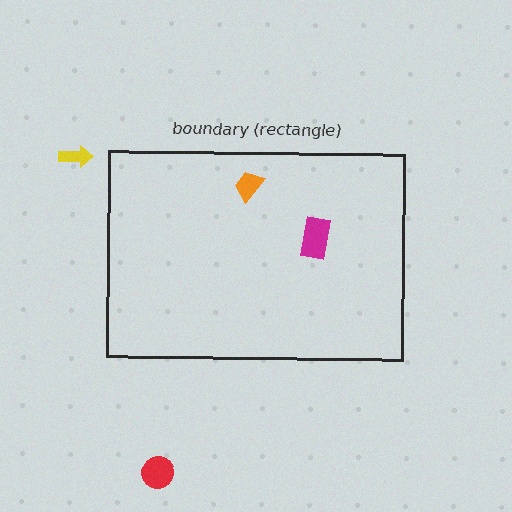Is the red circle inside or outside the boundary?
Outside.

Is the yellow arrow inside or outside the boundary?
Outside.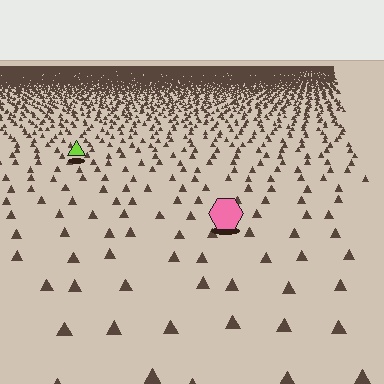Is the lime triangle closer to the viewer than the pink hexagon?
No. The pink hexagon is closer — you can tell from the texture gradient: the ground texture is coarser near it.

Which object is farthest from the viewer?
The lime triangle is farthest from the viewer. It appears smaller and the ground texture around it is denser.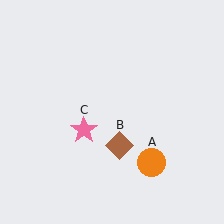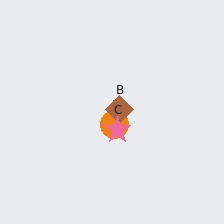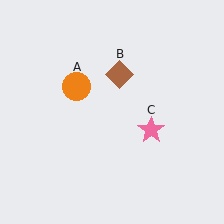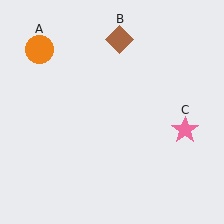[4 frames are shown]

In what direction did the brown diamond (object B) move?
The brown diamond (object B) moved up.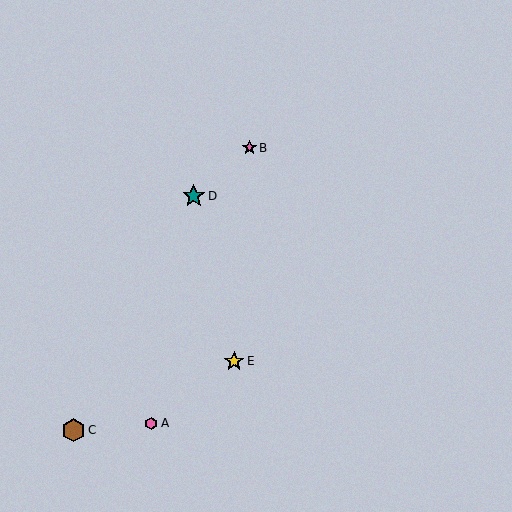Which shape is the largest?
The brown hexagon (labeled C) is the largest.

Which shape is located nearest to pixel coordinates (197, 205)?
The teal star (labeled D) at (194, 196) is nearest to that location.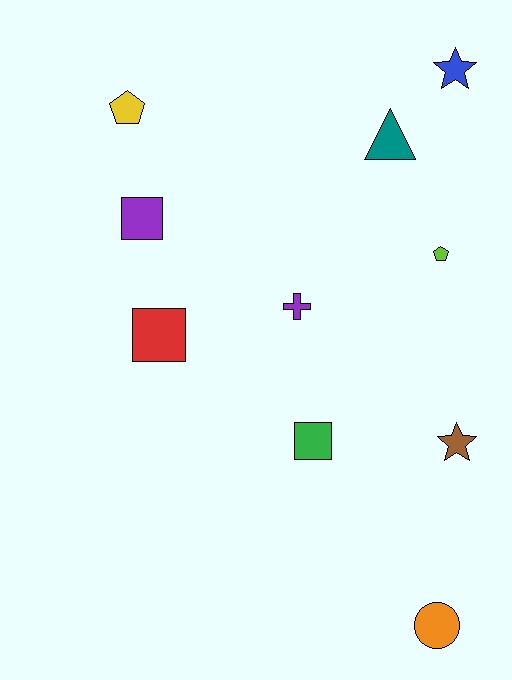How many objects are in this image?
There are 10 objects.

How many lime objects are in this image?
There is 1 lime object.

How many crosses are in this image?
There is 1 cross.